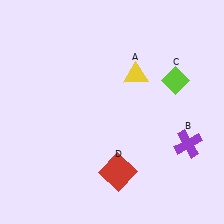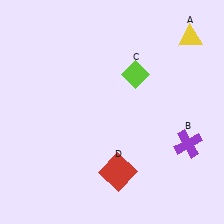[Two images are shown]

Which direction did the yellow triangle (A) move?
The yellow triangle (A) moved right.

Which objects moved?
The objects that moved are: the yellow triangle (A), the lime diamond (C).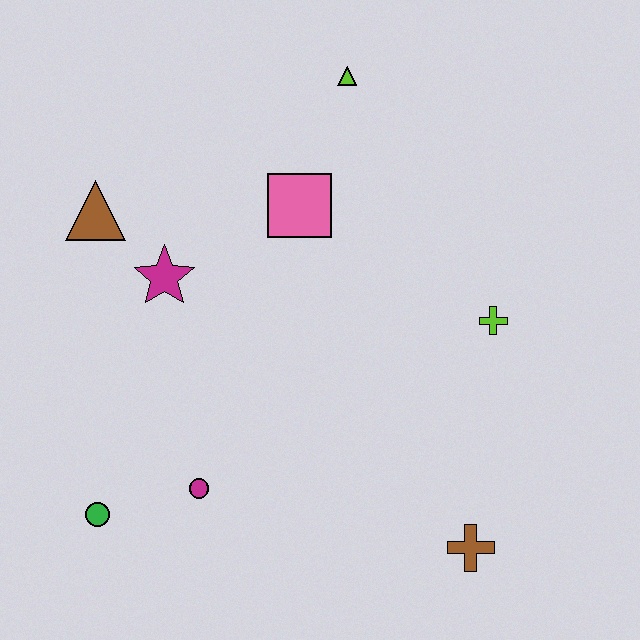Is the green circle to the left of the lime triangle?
Yes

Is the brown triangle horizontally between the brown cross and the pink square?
No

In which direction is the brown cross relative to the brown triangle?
The brown cross is to the right of the brown triangle.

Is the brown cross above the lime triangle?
No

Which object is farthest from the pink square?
The brown cross is farthest from the pink square.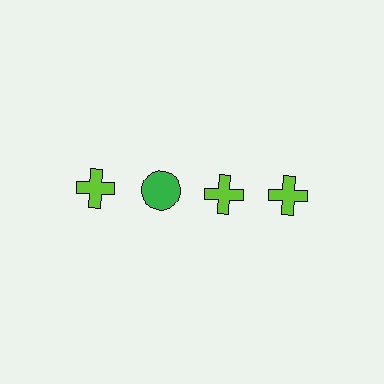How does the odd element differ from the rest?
It differs in both color (green instead of lime) and shape (circle instead of cross).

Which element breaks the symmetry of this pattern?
The green circle in the top row, second from left column breaks the symmetry. All other shapes are lime crosses.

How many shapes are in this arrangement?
There are 4 shapes arranged in a grid pattern.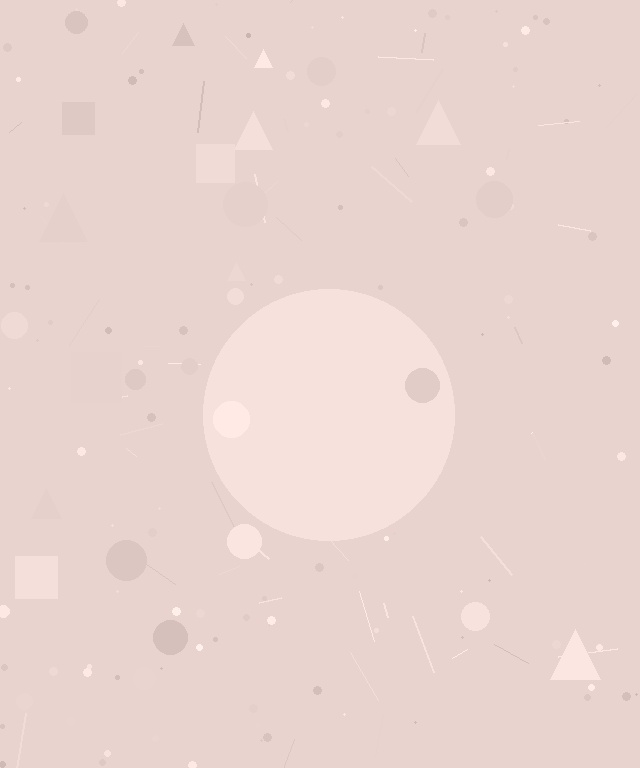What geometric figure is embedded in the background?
A circle is embedded in the background.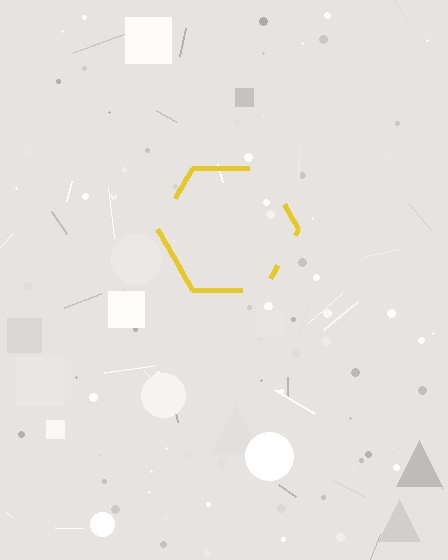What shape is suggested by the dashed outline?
The dashed outline suggests a hexagon.